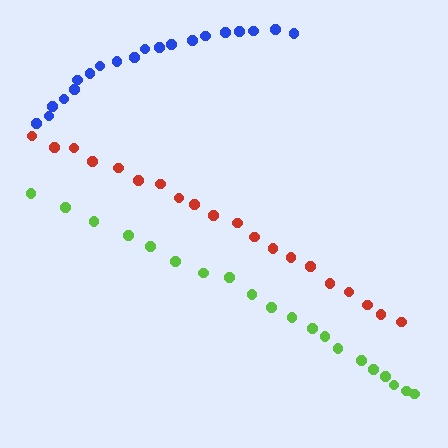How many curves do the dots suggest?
There are 3 distinct paths.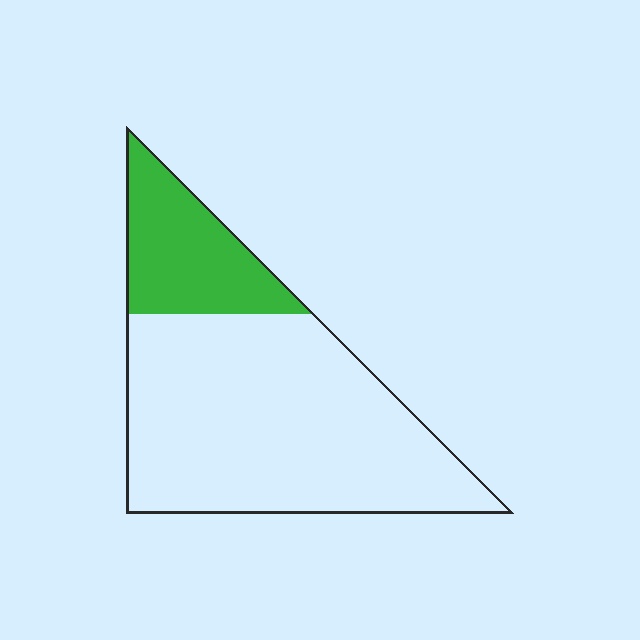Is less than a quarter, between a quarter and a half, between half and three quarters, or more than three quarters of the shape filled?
Less than a quarter.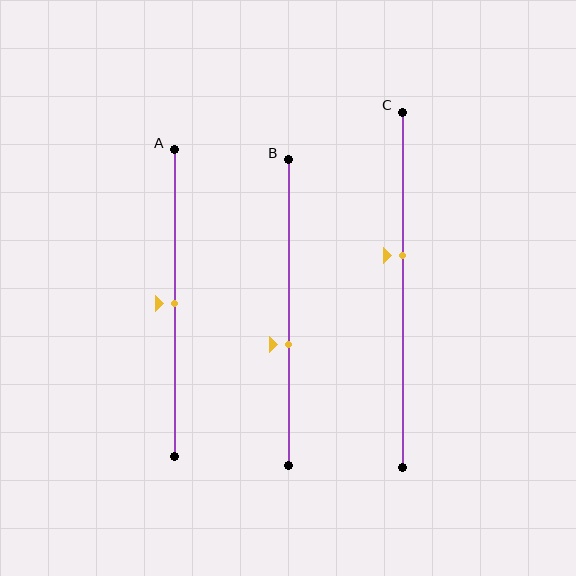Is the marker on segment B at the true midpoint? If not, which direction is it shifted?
No, the marker on segment B is shifted downward by about 10% of the segment length.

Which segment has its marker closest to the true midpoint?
Segment A has its marker closest to the true midpoint.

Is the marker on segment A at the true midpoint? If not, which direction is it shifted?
Yes, the marker on segment A is at the true midpoint.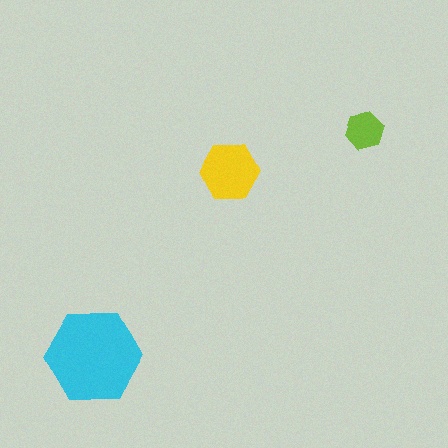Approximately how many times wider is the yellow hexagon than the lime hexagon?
About 1.5 times wider.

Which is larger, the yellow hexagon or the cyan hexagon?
The cyan one.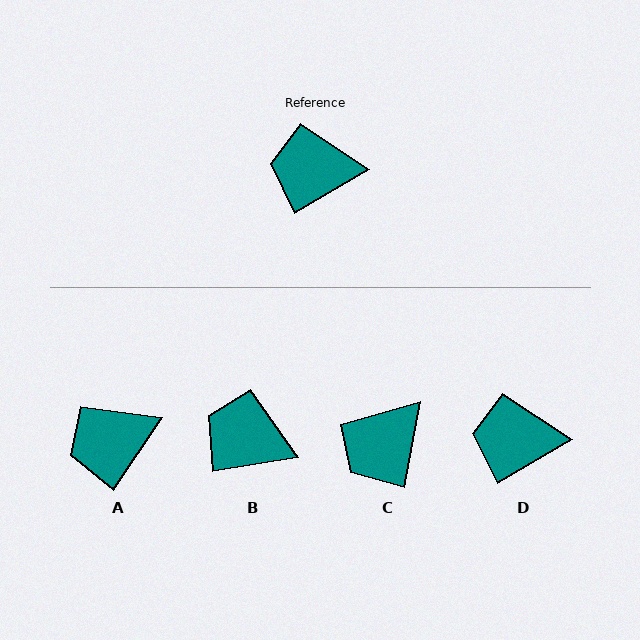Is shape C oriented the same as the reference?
No, it is off by about 49 degrees.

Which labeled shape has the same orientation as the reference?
D.